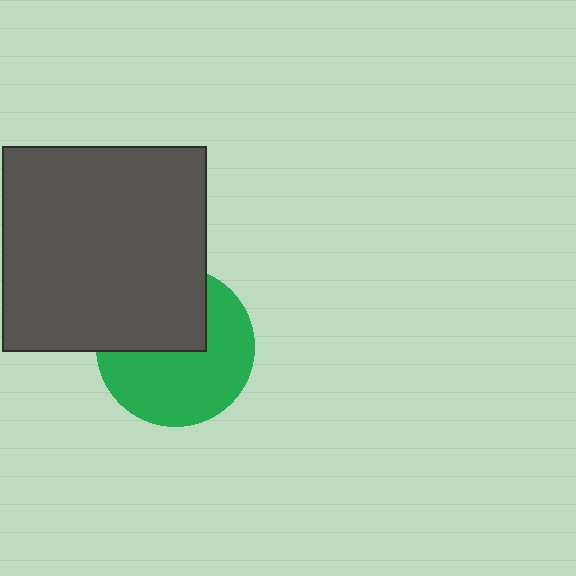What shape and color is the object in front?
The object in front is a dark gray square.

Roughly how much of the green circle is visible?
About half of it is visible (roughly 60%).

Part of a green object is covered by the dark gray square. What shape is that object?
It is a circle.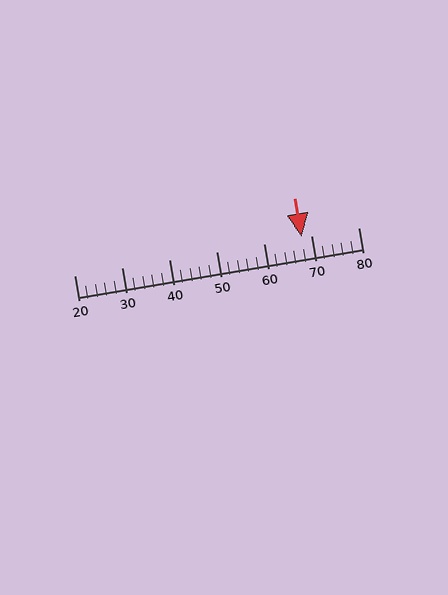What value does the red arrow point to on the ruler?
The red arrow points to approximately 68.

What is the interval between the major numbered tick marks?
The major tick marks are spaced 10 units apart.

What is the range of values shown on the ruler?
The ruler shows values from 20 to 80.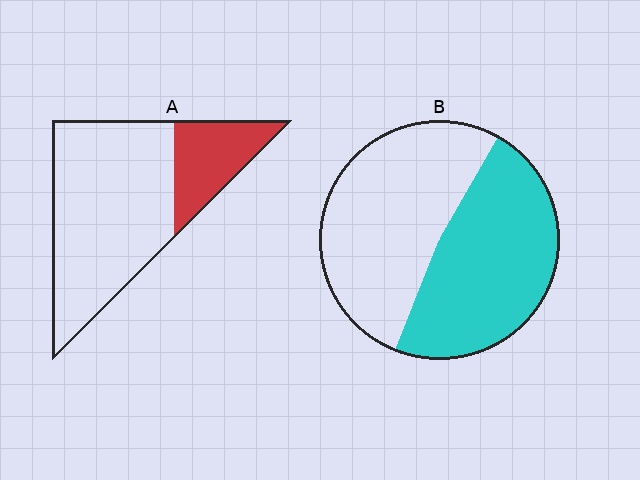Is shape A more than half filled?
No.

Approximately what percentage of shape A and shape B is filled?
A is approximately 25% and B is approximately 50%.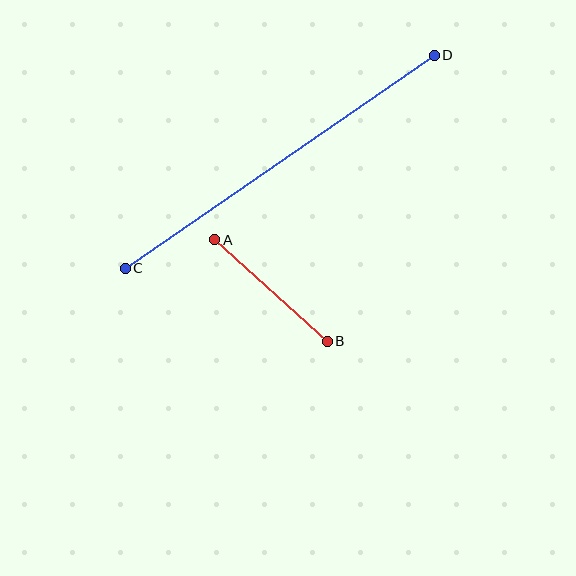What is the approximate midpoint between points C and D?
The midpoint is at approximately (280, 162) pixels.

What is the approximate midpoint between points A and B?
The midpoint is at approximately (271, 291) pixels.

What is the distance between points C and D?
The distance is approximately 375 pixels.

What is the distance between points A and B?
The distance is approximately 151 pixels.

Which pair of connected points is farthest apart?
Points C and D are farthest apart.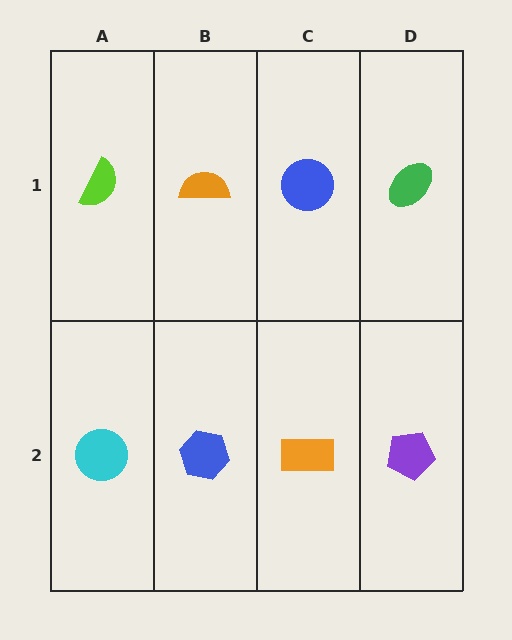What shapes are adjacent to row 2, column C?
A blue circle (row 1, column C), a blue hexagon (row 2, column B), a purple pentagon (row 2, column D).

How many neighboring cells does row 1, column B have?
3.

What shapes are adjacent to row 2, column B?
An orange semicircle (row 1, column B), a cyan circle (row 2, column A), an orange rectangle (row 2, column C).